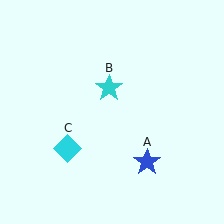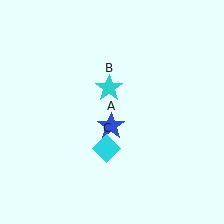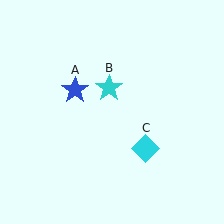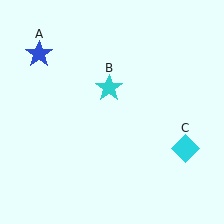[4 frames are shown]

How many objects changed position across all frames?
2 objects changed position: blue star (object A), cyan diamond (object C).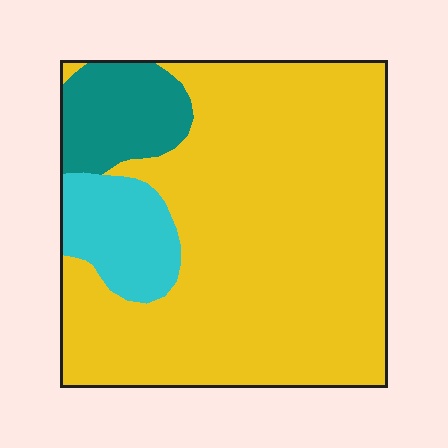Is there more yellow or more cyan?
Yellow.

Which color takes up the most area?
Yellow, at roughly 75%.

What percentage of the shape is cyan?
Cyan covers around 10% of the shape.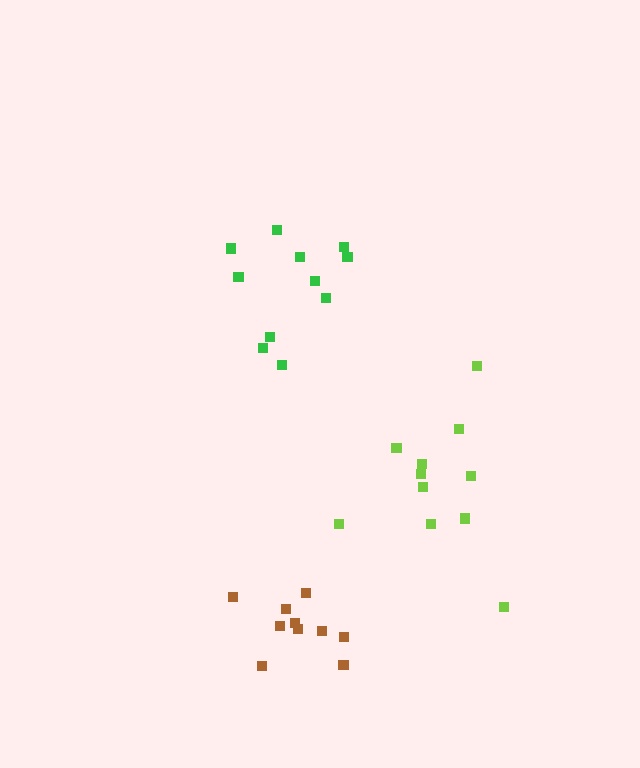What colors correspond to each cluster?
The clusters are colored: green, brown, lime.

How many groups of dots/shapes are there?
There are 3 groups.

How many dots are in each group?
Group 1: 11 dots, Group 2: 10 dots, Group 3: 11 dots (32 total).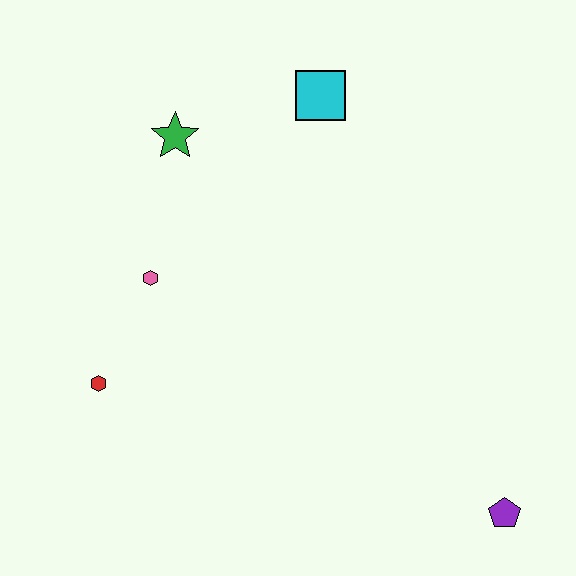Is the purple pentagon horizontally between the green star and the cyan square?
No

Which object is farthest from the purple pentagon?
The green star is farthest from the purple pentagon.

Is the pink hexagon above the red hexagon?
Yes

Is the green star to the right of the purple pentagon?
No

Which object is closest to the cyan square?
The green star is closest to the cyan square.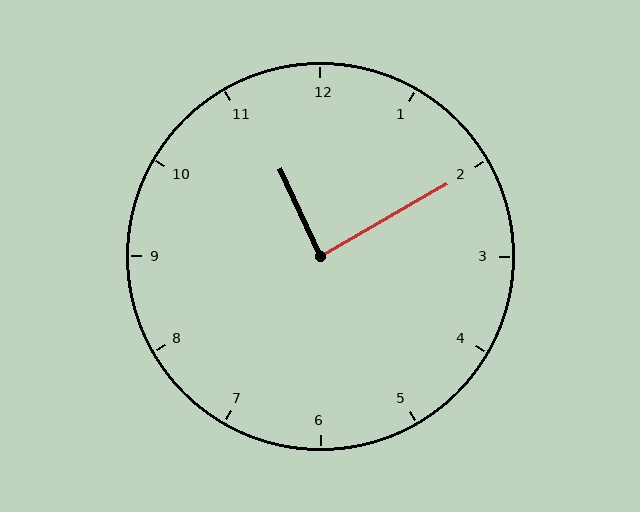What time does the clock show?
11:10.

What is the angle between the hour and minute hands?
Approximately 85 degrees.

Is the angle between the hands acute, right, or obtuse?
It is right.